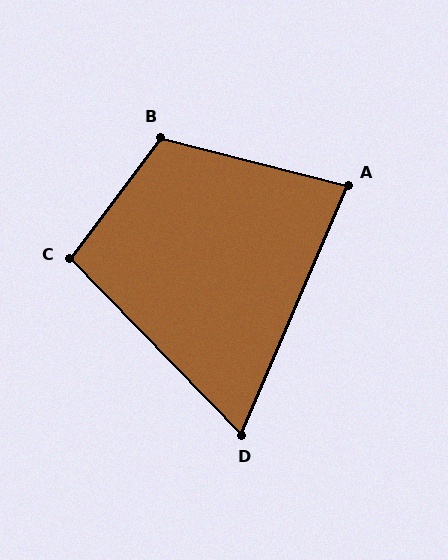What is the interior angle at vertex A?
Approximately 81 degrees (acute).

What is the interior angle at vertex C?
Approximately 99 degrees (obtuse).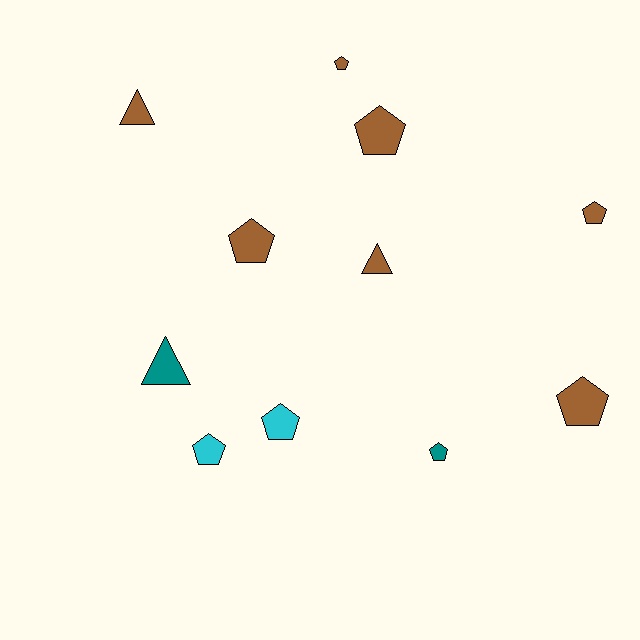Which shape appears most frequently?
Pentagon, with 8 objects.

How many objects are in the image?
There are 11 objects.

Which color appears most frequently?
Brown, with 7 objects.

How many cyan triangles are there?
There are no cyan triangles.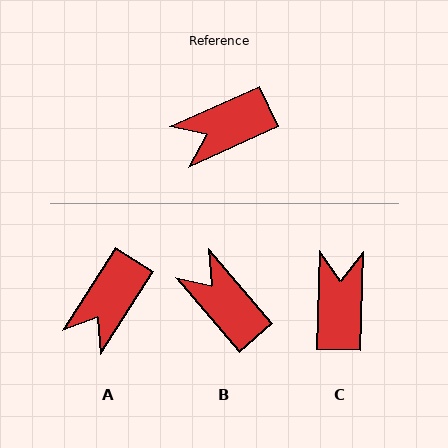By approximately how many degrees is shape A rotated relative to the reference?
Approximately 33 degrees counter-clockwise.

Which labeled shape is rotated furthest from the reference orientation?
C, about 116 degrees away.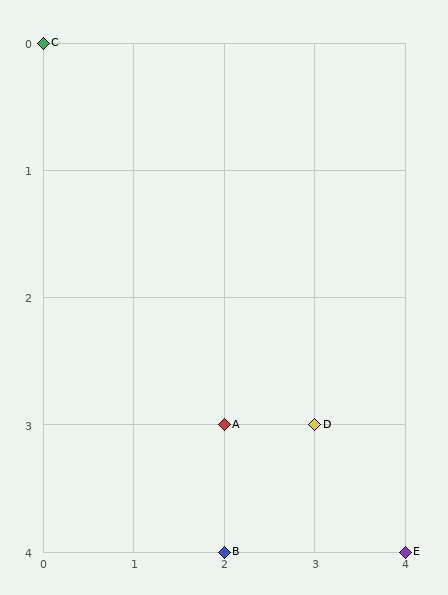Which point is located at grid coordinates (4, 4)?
Point E is at (4, 4).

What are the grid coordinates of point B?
Point B is at grid coordinates (2, 4).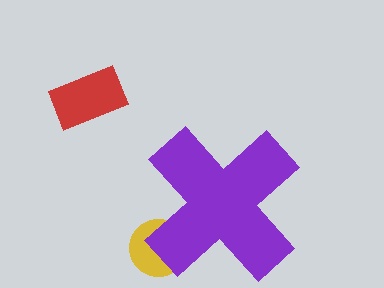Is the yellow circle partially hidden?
Yes, the yellow circle is partially hidden behind the purple cross.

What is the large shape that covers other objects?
A purple cross.